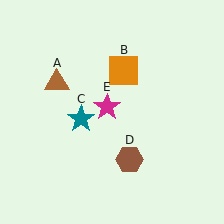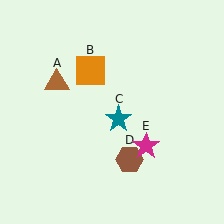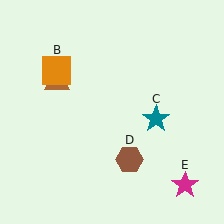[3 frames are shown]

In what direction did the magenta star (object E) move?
The magenta star (object E) moved down and to the right.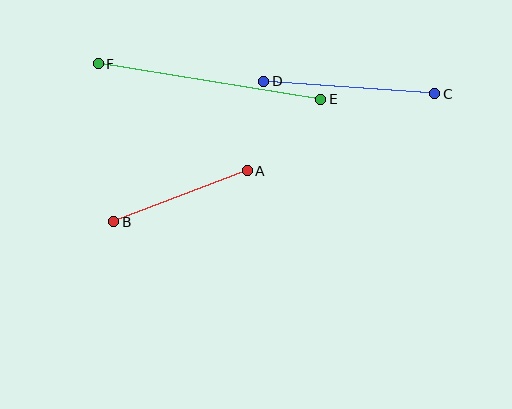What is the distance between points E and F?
The distance is approximately 226 pixels.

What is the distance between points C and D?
The distance is approximately 171 pixels.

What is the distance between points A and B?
The distance is approximately 143 pixels.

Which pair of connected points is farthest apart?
Points E and F are farthest apart.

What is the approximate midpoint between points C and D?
The midpoint is at approximately (349, 87) pixels.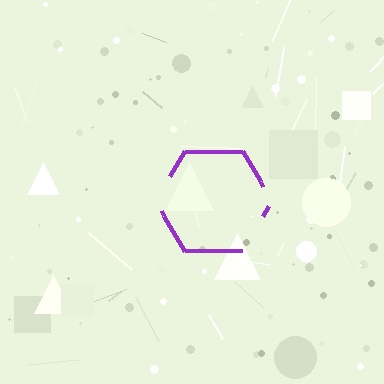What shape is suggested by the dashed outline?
The dashed outline suggests a hexagon.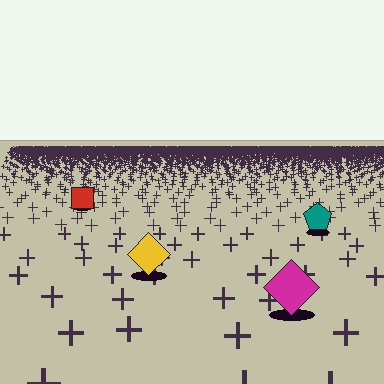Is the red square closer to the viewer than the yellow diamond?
No. The yellow diamond is closer — you can tell from the texture gradient: the ground texture is coarser near it.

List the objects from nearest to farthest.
From nearest to farthest: the magenta diamond, the yellow diamond, the teal pentagon, the red square.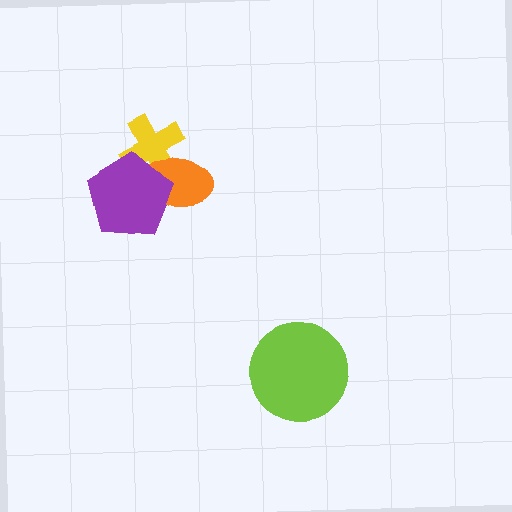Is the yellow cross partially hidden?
Yes, it is partially covered by another shape.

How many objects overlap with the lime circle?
0 objects overlap with the lime circle.